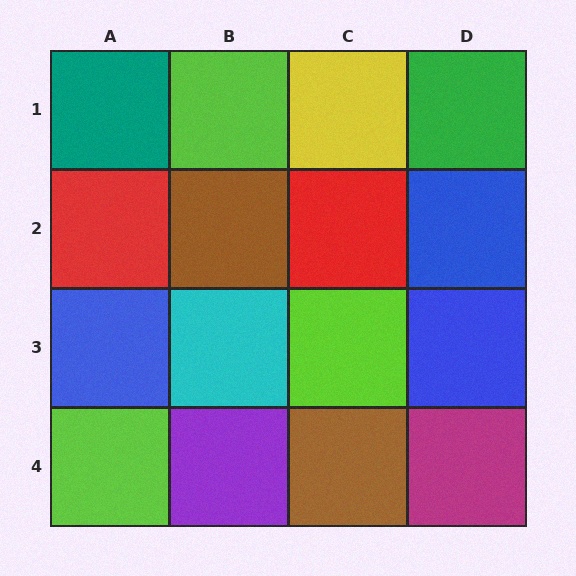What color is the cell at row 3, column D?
Blue.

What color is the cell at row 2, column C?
Red.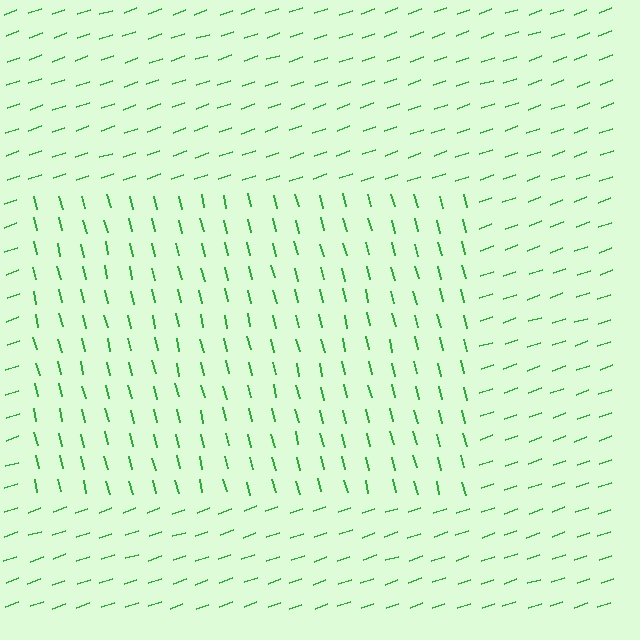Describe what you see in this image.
The image is filled with small green line segments. A rectangle region in the image has lines oriented differently from the surrounding lines, creating a visible texture boundary.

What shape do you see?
I see a rectangle.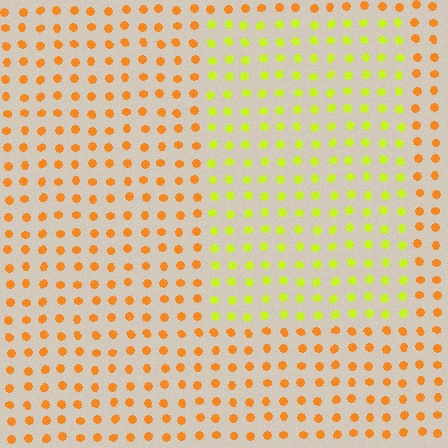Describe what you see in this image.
The image is filled with small orange elements in a uniform arrangement. A rectangle-shaped region is visible where the elements are tinted to a slightly different hue, forming a subtle color boundary.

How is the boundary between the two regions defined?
The boundary is defined purely by a slight shift in hue (about 45 degrees). Spacing, size, and orientation are identical on both sides.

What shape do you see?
I see a rectangle.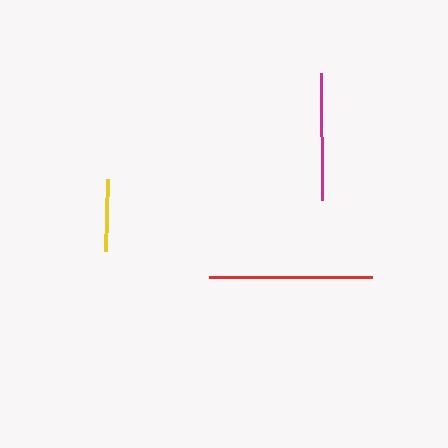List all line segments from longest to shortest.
From longest to shortest: red, magenta, yellow.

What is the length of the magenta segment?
The magenta segment is approximately 127 pixels long.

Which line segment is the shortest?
The yellow line is the shortest at approximately 72 pixels.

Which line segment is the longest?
The red line is the longest at approximately 163 pixels.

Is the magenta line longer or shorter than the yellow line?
The magenta line is longer than the yellow line.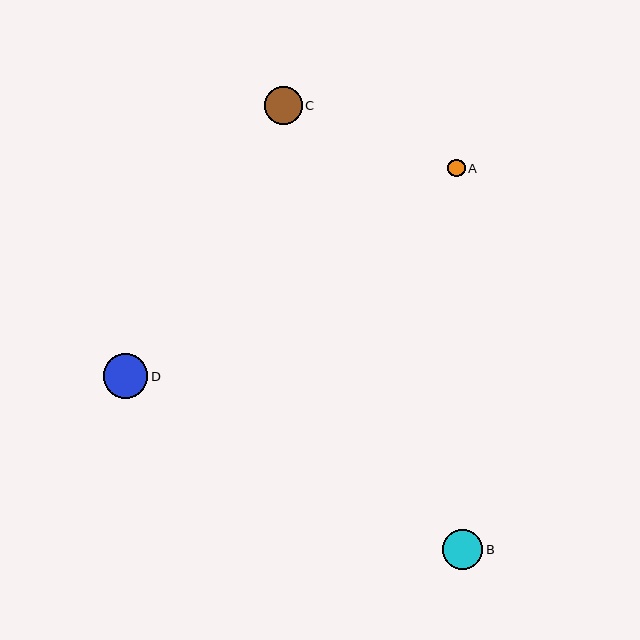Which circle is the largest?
Circle D is the largest with a size of approximately 45 pixels.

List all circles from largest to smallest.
From largest to smallest: D, B, C, A.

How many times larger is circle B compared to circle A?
Circle B is approximately 2.3 times the size of circle A.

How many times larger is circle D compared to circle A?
Circle D is approximately 2.5 times the size of circle A.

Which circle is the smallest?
Circle A is the smallest with a size of approximately 18 pixels.